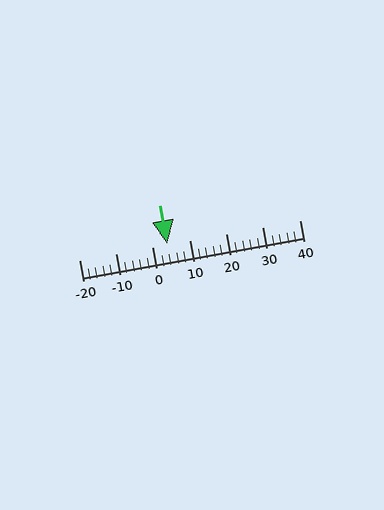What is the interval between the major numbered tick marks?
The major tick marks are spaced 10 units apart.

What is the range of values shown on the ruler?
The ruler shows values from -20 to 40.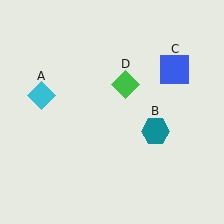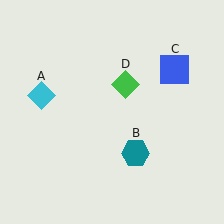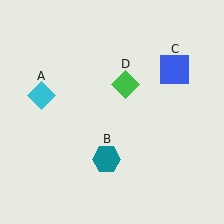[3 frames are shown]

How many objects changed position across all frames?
1 object changed position: teal hexagon (object B).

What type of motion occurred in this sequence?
The teal hexagon (object B) rotated clockwise around the center of the scene.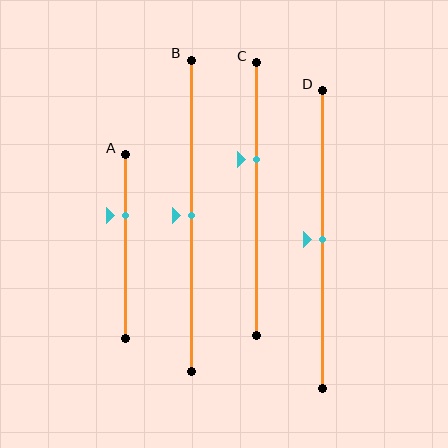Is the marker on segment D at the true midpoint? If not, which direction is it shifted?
Yes, the marker on segment D is at the true midpoint.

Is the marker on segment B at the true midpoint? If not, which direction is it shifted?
Yes, the marker on segment B is at the true midpoint.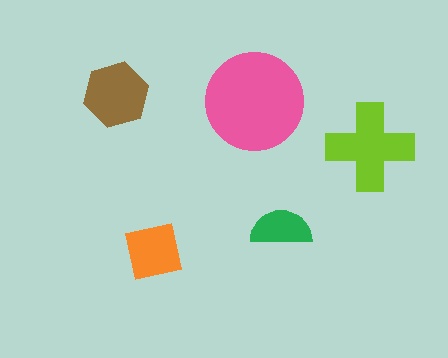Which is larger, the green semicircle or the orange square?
The orange square.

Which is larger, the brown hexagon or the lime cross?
The lime cross.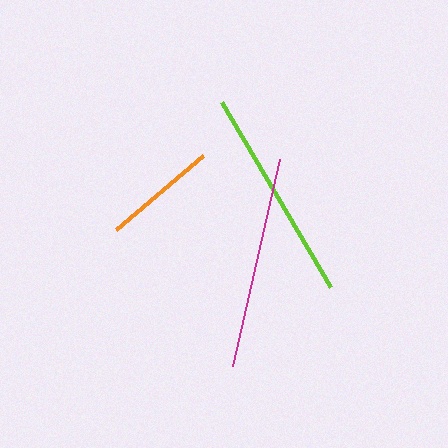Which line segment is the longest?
The lime line is the longest at approximately 215 pixels.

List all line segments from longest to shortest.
From longest to shortest: lime, magenta, orange.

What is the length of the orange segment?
The orange segment is approximately 114 pixels long.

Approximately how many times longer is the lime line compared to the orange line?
The lime line is approximately 1.9 times the length of the orange line.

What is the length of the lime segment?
The lime segment is approximately 215 pixels long.